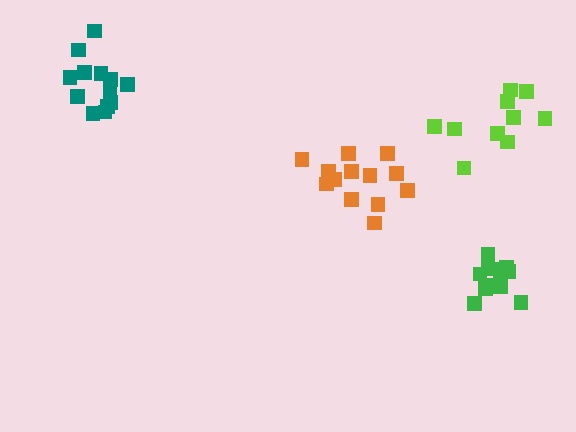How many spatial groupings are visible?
There are 4 spatial groupings.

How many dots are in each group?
Group 1: 13 dots, Group 2: 10 dots, Group 3: 13 dots, Group 4: 12 dots (48 total).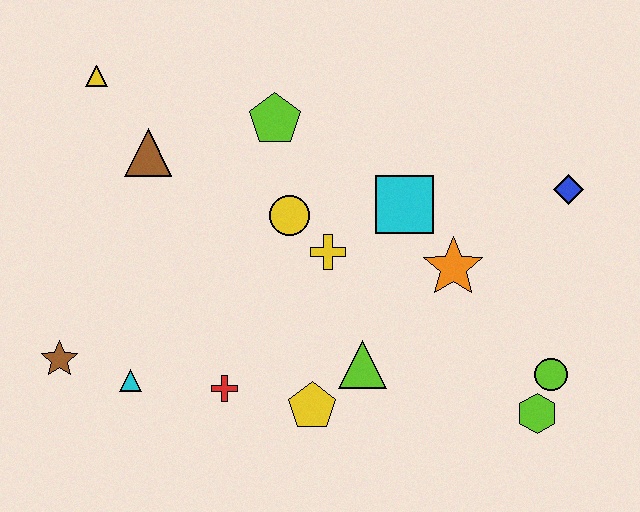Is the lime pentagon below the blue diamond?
No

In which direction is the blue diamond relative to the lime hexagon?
The blue diamond is above the lime hexagon.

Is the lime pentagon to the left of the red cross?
No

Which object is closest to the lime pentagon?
The yellow circle is closest to the lime pentagon.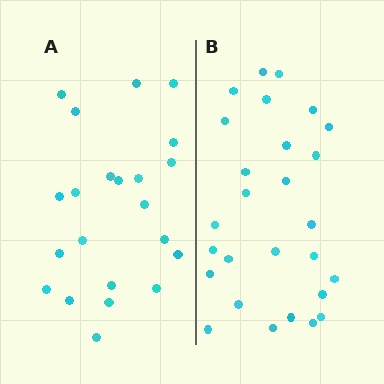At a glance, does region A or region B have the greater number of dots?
Region B (the right region) has more dots.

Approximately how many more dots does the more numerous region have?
Region B has about 5 more dots than region A.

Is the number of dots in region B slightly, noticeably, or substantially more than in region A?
Region B has only slightly more — the two regions are fairly close. The ratio is roughly 1.2 to 1.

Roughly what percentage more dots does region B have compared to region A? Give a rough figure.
About 25% more.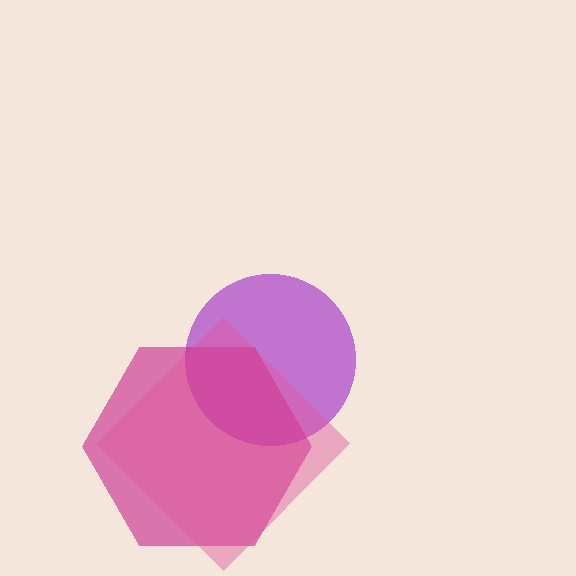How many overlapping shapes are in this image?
There are 3 overlapping shapes in the image.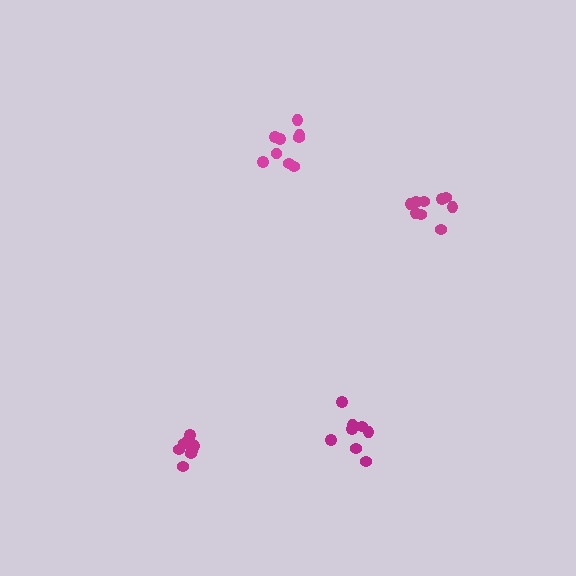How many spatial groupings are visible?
There are 4 spatial groupings.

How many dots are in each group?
Group 1: 9 dots, Group 2: 8 dots, Group 3: 9 dots, Group 4: 9 dots (35 total).